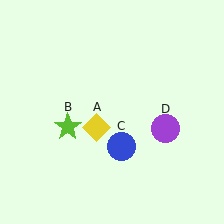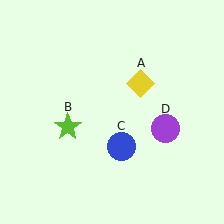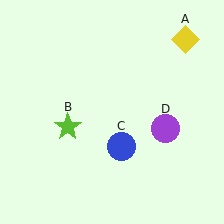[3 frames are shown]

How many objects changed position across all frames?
1 object changed position: yellow diamond (object A).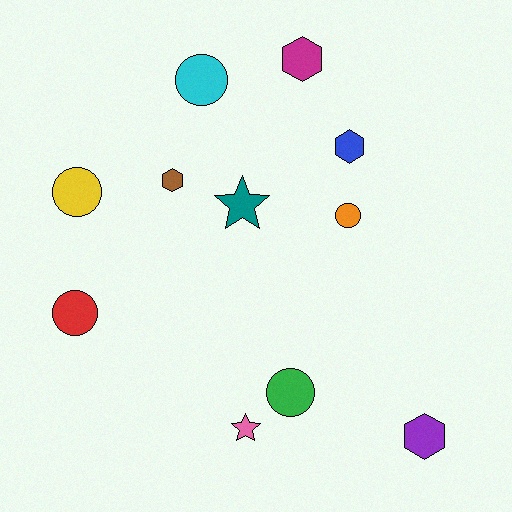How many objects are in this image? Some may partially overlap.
There are 11 objects.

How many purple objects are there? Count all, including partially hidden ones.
There is 1 purple object.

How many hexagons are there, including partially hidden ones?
There are 4 hexagons.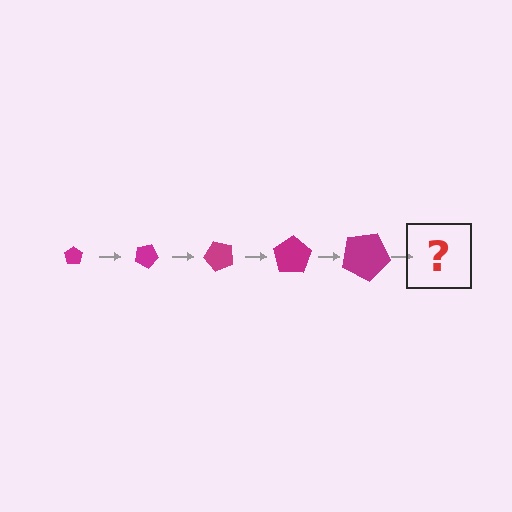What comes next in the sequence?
The next element should be a pentagon, larger than the previous one and rotated 125 degrees from the start.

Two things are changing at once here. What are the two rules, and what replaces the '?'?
The two rules are that the pentagon grows larger each step and it rotates 25 degrees each step. The '?' should be a pentagon, larger than the previous one and rotated 125 degrees from the start.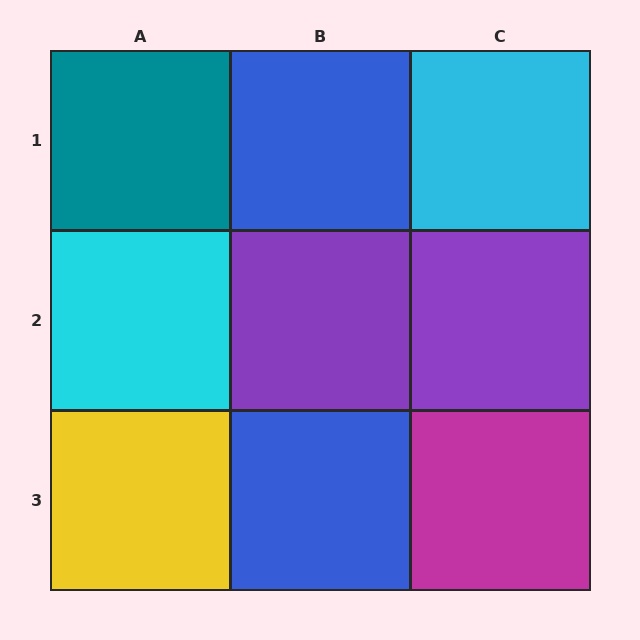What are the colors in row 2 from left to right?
Cyan, purple, purple.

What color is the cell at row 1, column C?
Cyan.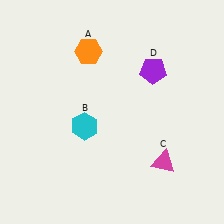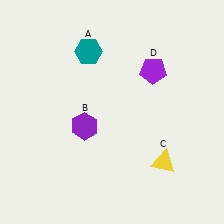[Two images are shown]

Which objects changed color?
A changed from orange to teal. B changed from cyan to purple. C changed from magenta to yellow.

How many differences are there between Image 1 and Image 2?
There are 3 differences between the two images.